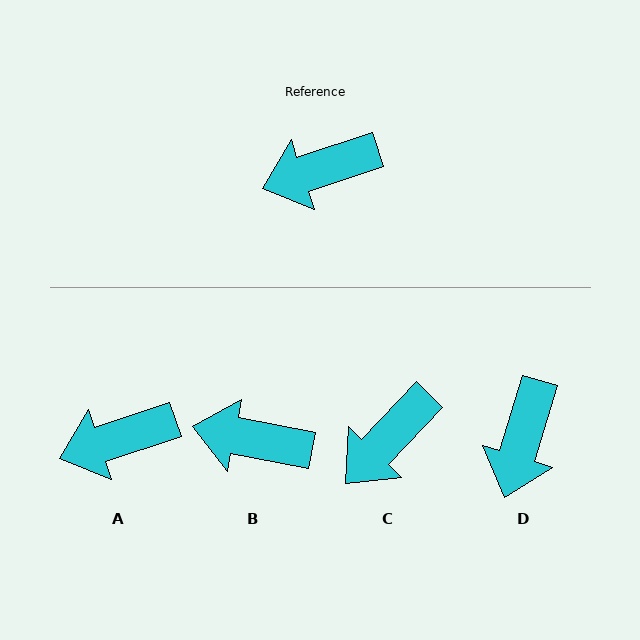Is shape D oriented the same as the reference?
No, it is off by about 55 degrees.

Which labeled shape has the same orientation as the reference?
A.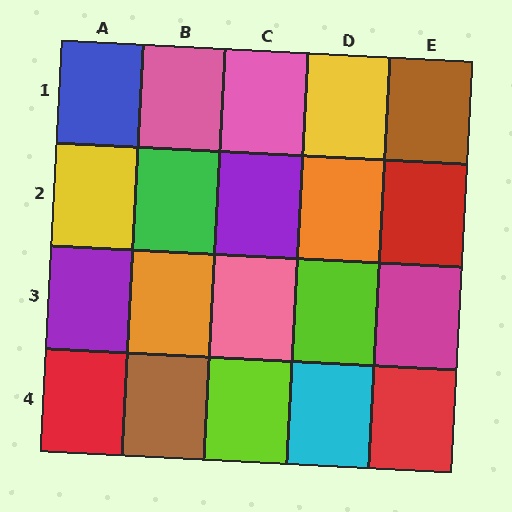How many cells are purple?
2 cells are purple.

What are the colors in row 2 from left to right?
Yellow, green, purple, orange, red.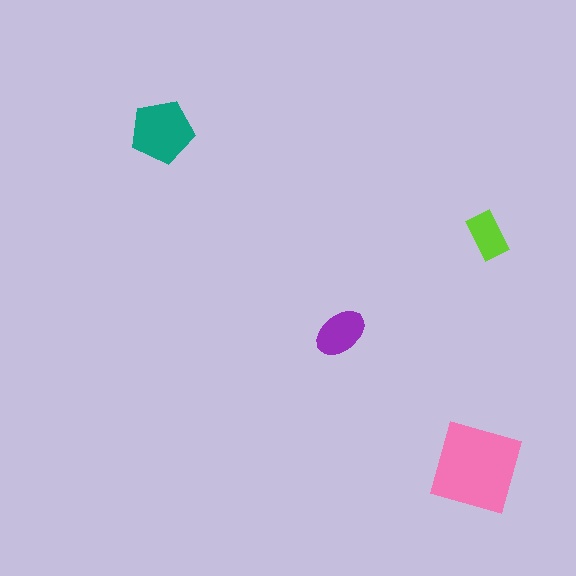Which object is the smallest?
The lime rectangle.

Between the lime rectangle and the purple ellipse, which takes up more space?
The purple ellipse.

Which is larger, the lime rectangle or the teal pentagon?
The teal pentagon.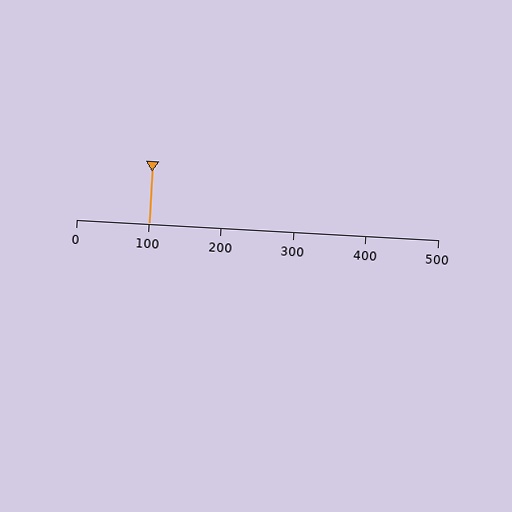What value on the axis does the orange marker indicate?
The marker indicates approximately 100.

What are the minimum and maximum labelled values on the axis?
The axis runs from 0 to 500.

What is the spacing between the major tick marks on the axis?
The major ticks are spaced 100 apart.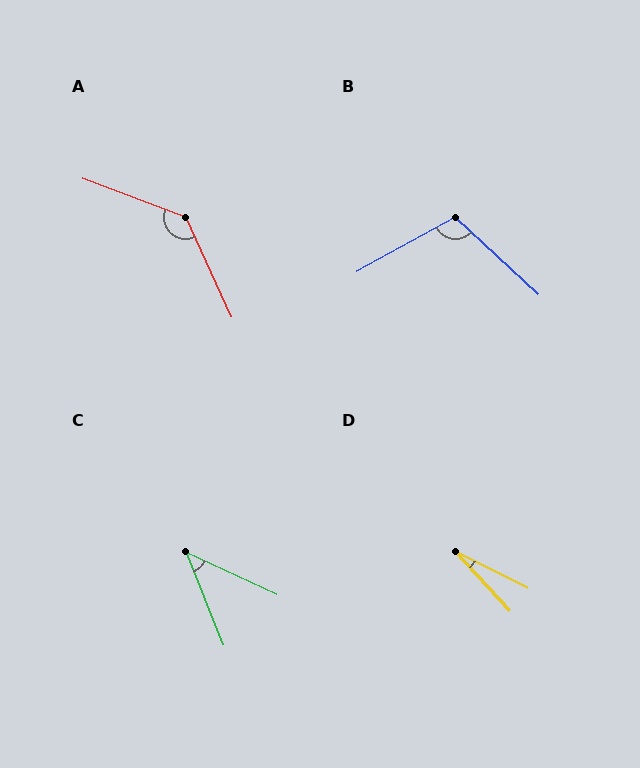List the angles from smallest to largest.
D (21°), C (43°), B (108°), A (135°).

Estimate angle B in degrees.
Approximately 108 degrees.